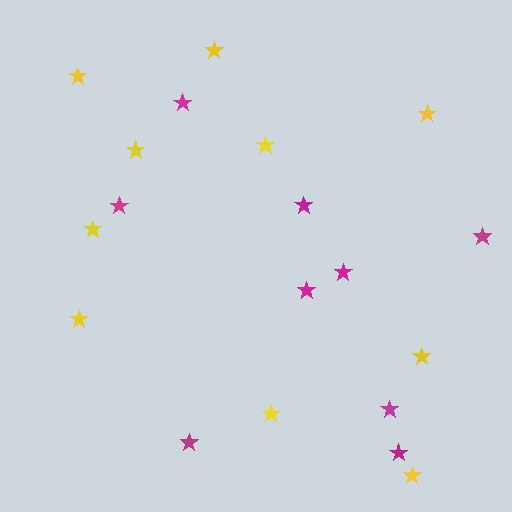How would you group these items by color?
There are 2 groups: one group of yellow stars (10) and one group of magenta stars (9).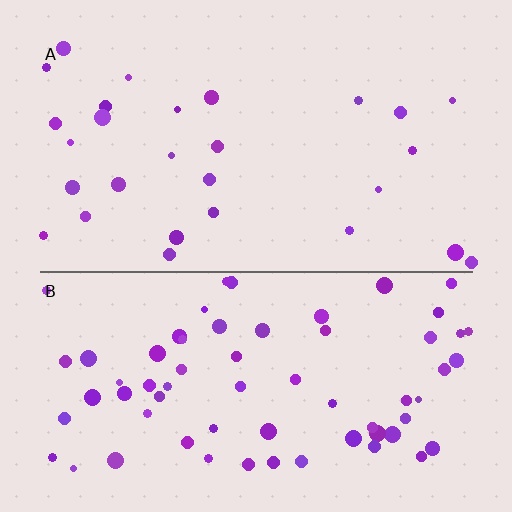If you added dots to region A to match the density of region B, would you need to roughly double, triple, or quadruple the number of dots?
Approximately double.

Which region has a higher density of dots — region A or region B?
B (the bottom).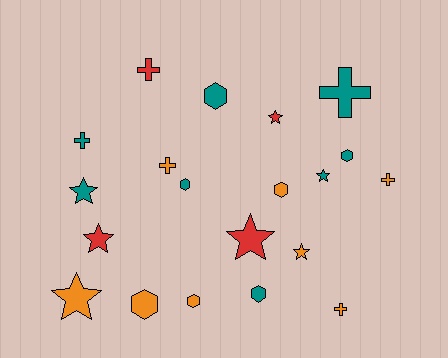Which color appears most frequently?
Orange, with 8 objects.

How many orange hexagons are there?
There are 3 orange hexagons.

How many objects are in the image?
There are 20 objects.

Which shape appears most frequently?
Star, with 7 objects.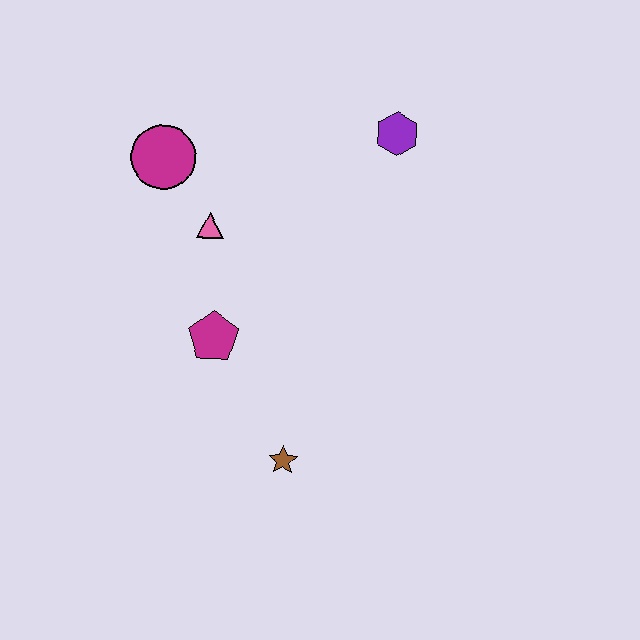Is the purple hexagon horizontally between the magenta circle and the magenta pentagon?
No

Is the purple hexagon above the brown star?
Yes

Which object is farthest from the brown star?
The purple hexagon is farthest from the brown star.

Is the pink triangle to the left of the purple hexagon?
Yes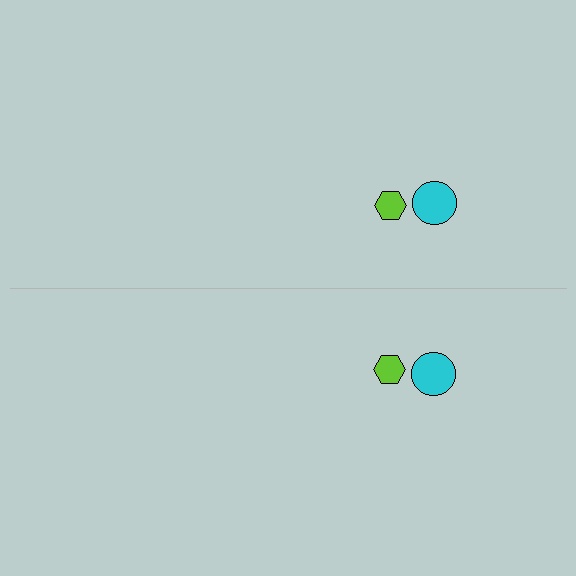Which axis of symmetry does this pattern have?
The pattern has a horizontal axis of symmetry running through the center of the image.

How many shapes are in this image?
There are 4 shapes in this image.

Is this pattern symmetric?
Yes, this pattern has bilateral (reflection) symmetry.